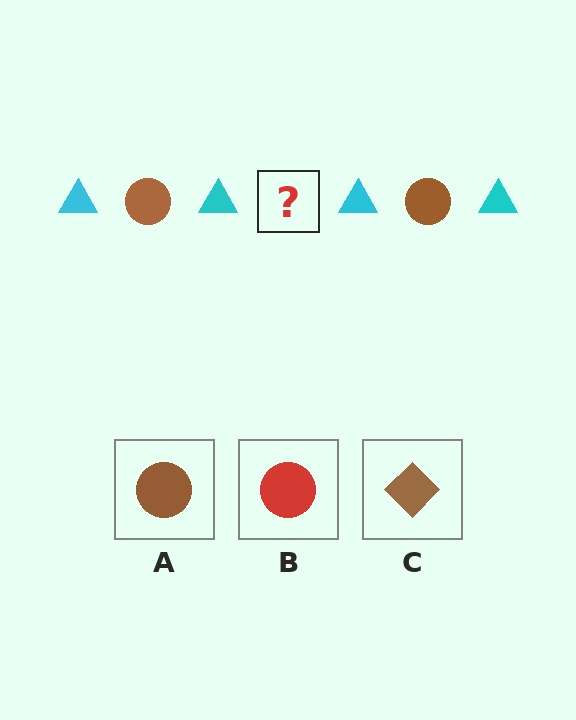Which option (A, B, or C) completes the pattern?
A.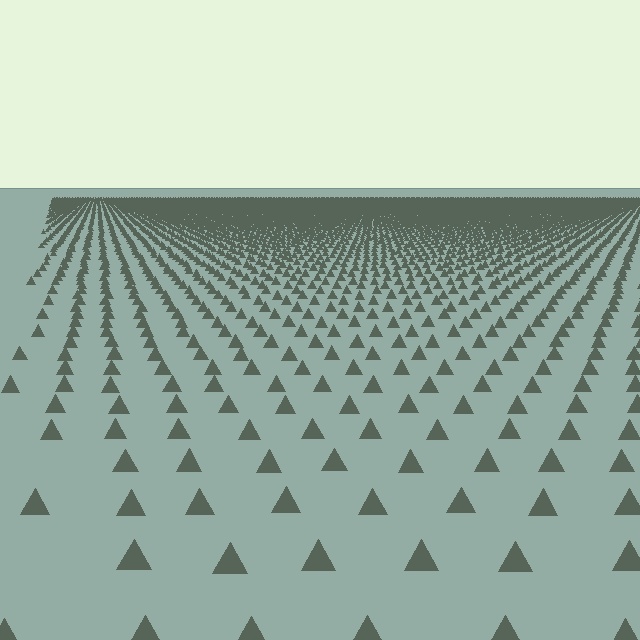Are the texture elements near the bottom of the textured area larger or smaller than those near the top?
Larger. Near the bottom, elements are closer to the viewer and appear at a bigger on-screen size.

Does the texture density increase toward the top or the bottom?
Density increases toward the top.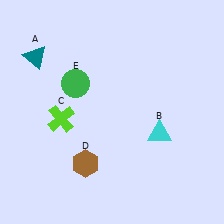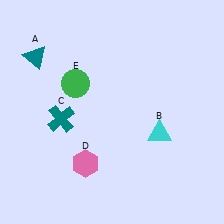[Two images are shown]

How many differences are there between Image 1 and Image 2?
There are 2 differences between the two images.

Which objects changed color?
C changed from lime to teal. D changed from brown to pink.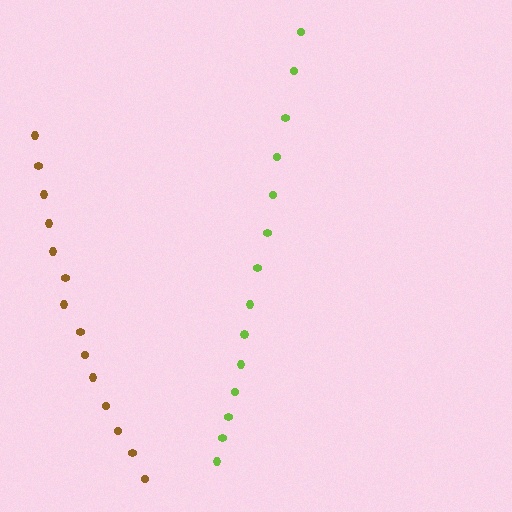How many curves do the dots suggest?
There are 2 distinct paths.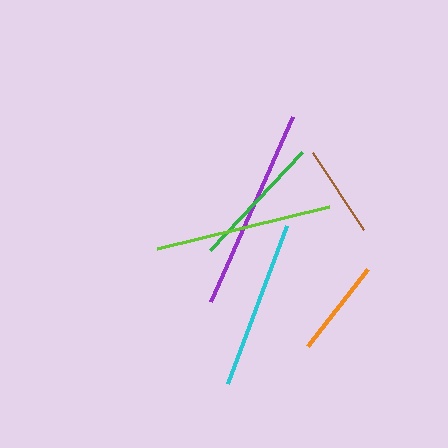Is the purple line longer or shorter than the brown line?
The purple line is longer than the brown line.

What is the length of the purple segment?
The purple segment is approximately 202 pixels long.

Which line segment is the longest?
The purple line is the longest at approximately 202 pixels.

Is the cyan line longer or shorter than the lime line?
The lime line is longer than the cyan line.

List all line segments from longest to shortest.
From longest to shortest: purple, lime, cyan, green, orange, brown.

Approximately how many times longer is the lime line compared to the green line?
The lime line is approximately 1.3 times the length of the green line.